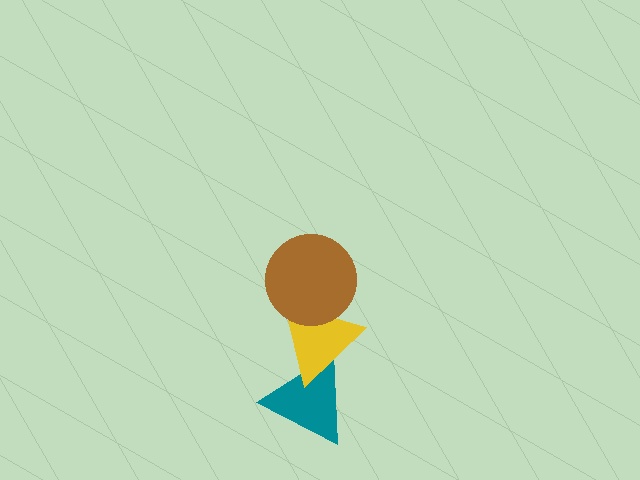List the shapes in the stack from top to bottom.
From top to bottom: the brown circle, the yellow triangle, the teal triangle.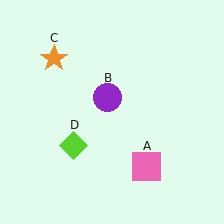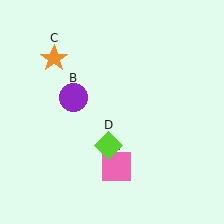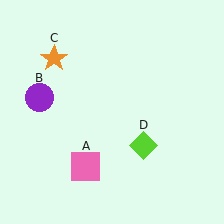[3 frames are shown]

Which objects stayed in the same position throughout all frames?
Orange star (object C) remained stationary.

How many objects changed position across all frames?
3 objects changed position: pink square (object A), purple circle (object B), lime diamond (object D).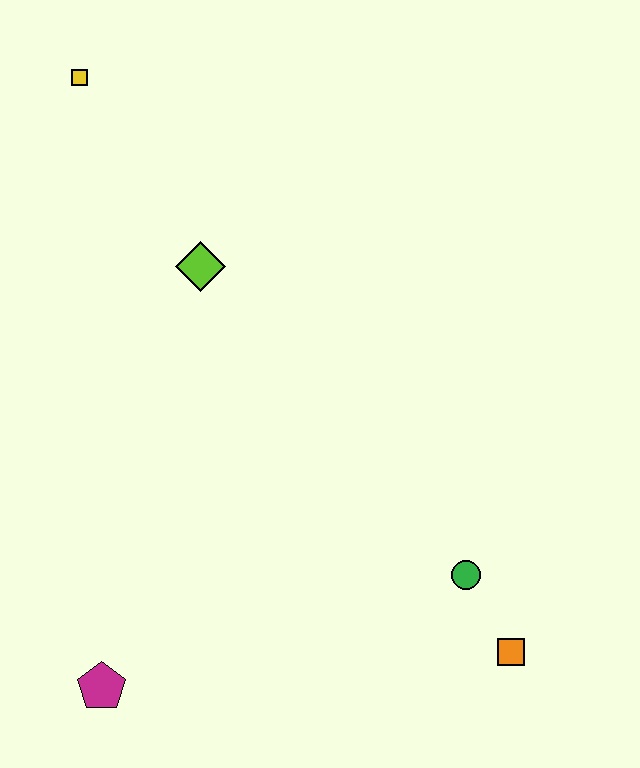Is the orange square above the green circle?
No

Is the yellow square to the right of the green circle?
No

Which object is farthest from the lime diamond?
The orange square is farthest from the lime diamond.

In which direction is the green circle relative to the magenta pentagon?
The green circle is to the right of the magenta pentagon.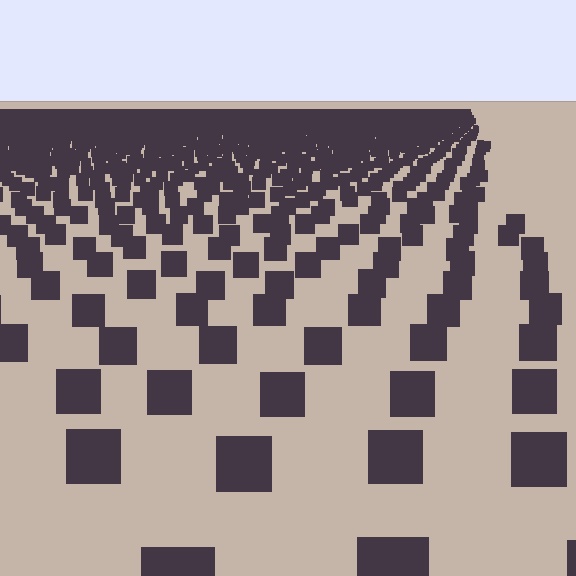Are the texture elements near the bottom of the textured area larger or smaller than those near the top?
Larger. Near the bottom, elements are closer to the viewer and appear at a bigger on-screen size.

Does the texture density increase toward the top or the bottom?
Density increases toward the top.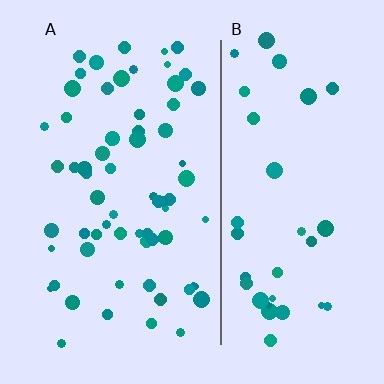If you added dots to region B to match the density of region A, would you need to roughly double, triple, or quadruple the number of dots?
Approximately double.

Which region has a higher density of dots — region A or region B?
A (the left).